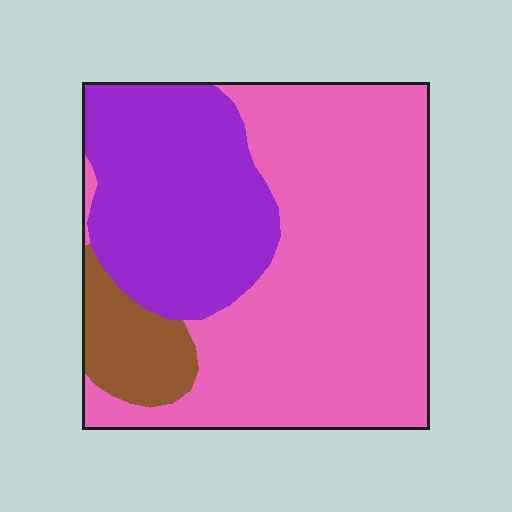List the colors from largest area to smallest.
From largest to smallest: pink, purple, brown.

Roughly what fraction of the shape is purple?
Purple takes up about one third (1/3) of the shape.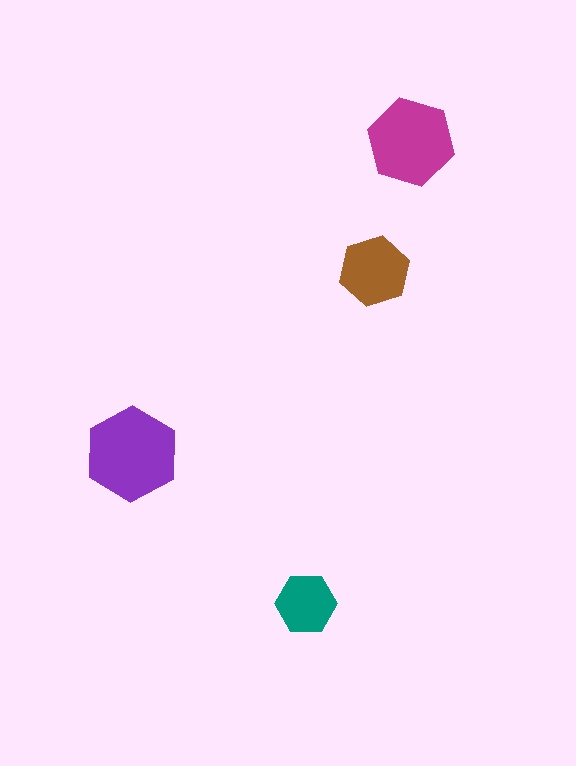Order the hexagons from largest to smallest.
the purple one, the magenta one, the brown one, the teal one.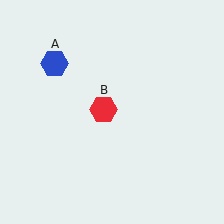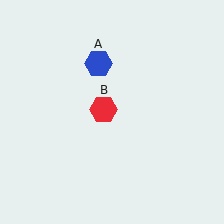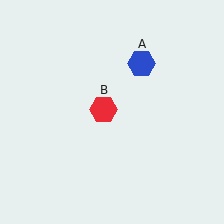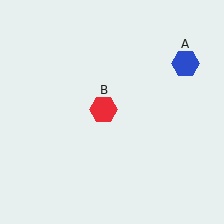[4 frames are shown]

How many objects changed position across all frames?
1 object changed position: blue hexagon (object A).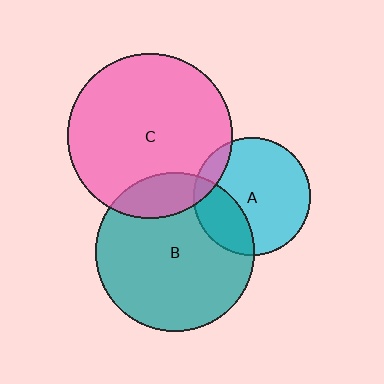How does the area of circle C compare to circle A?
Approximately 2.0 times.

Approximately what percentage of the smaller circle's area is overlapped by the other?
Approximately 10%.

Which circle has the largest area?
Circle C (pink).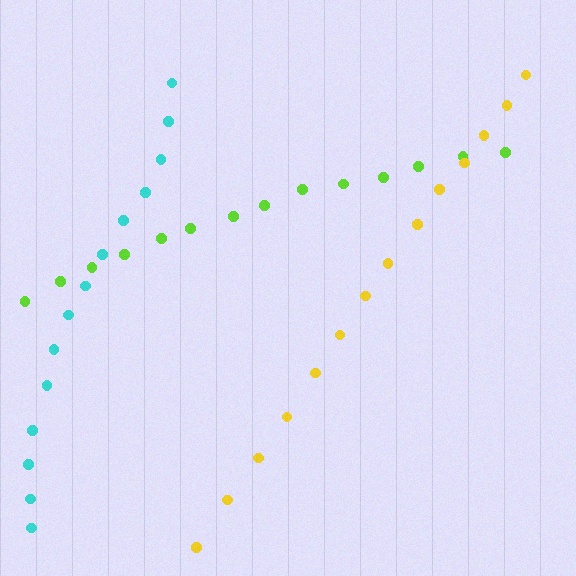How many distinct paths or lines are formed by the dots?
There are 3 distinct paths.